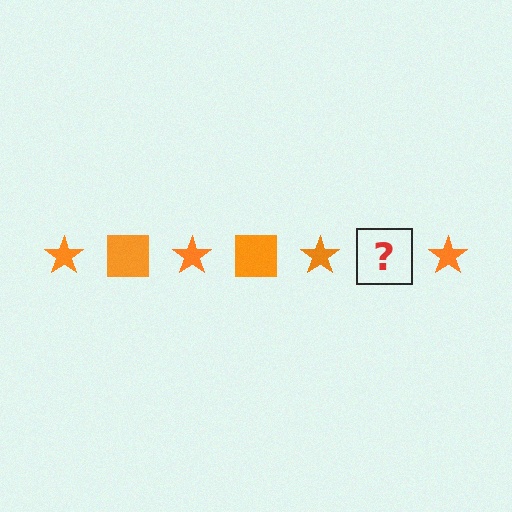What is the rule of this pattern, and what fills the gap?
The rule is that the pattern cycles through star, square shapes in orange. The gap should be filled with an orange square.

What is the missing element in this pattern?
The missing element is an orange square.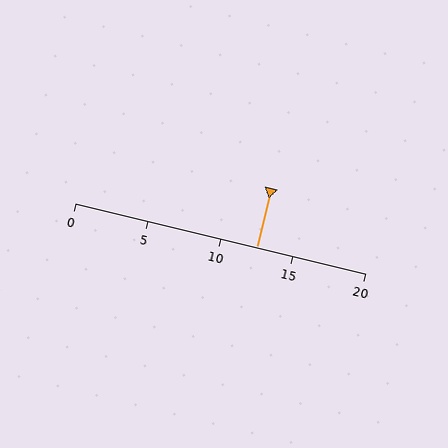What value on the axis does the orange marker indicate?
The marker indicates approximately 12.5.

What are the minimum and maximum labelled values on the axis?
The axis runs from 0 to 20.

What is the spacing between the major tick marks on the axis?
The major ticks are spaced 5 apart.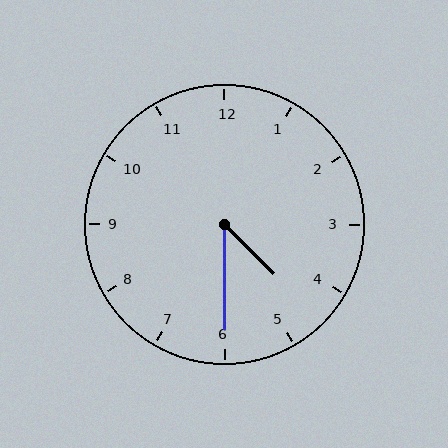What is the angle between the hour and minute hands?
Approximately 45 degrees.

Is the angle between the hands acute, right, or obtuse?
It is acute.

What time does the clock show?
4:30.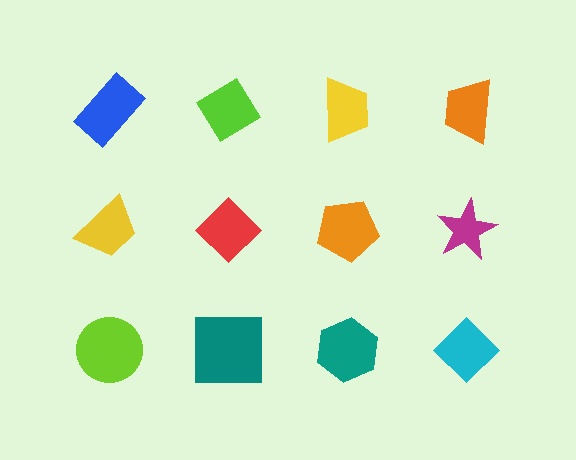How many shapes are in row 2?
4 shapes.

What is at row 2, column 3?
An orange pentagon.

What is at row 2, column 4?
A magenta star.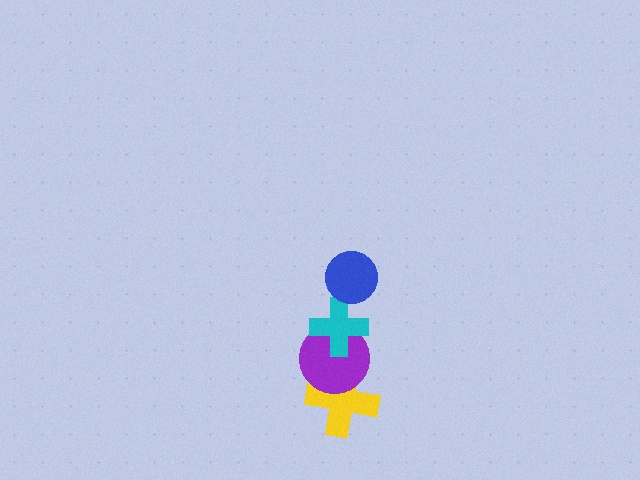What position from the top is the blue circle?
The blue circle is 1st from the top.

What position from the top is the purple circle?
The purple circle is 3rd from the top.